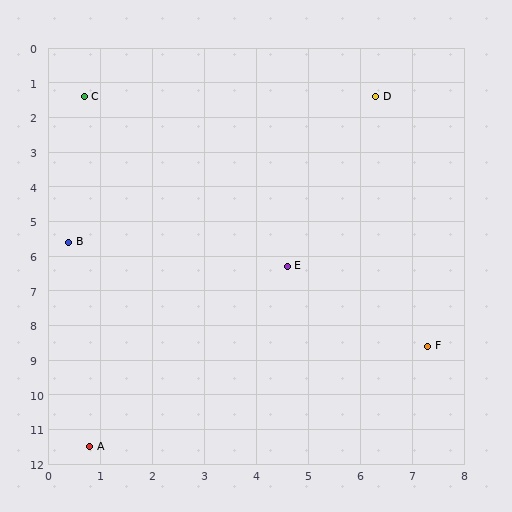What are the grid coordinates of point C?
Point C is at approximately (0.7, 1.4).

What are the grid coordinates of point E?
Point E is at approximately (4.6, 6.3).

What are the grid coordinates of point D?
Point D is at approximately (6.3, 1.4).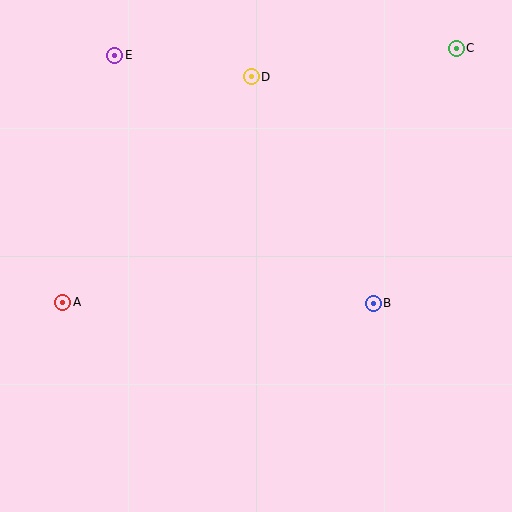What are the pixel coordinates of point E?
Point E is at (115, 55).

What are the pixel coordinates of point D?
Point D is at (251, 77).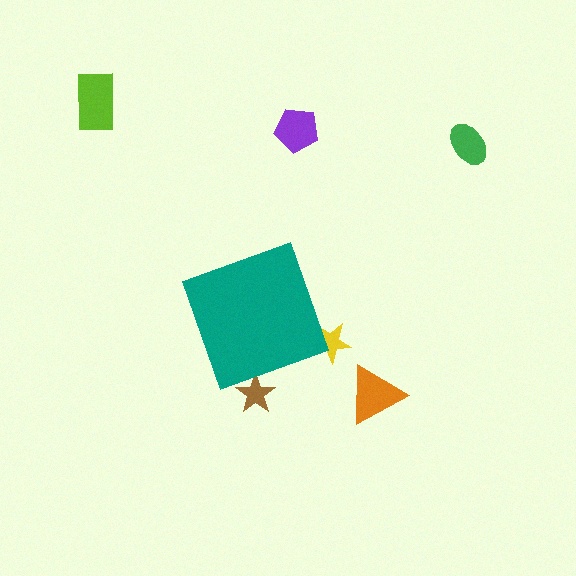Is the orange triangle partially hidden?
No, the orange triangle is fully visible.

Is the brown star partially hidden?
Yes, the brown star is partially hidden behind the teal diamond.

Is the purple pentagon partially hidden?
No, the purple pentagon is fully visible.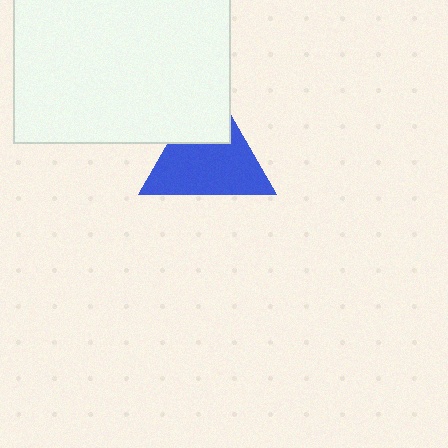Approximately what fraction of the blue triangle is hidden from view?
Roughly 30% of the blue triangle is hidden behind the white rectangle.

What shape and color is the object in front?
The object in front is a white rectangle.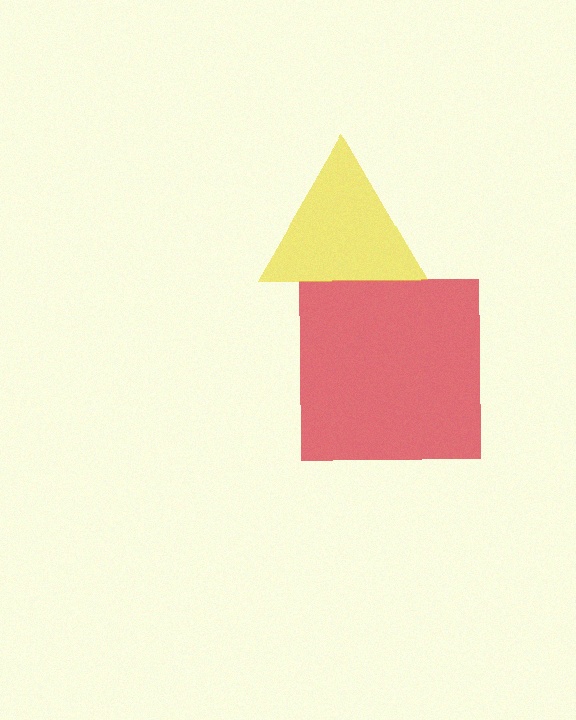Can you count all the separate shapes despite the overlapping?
Yes, there are 2 separate shapes.